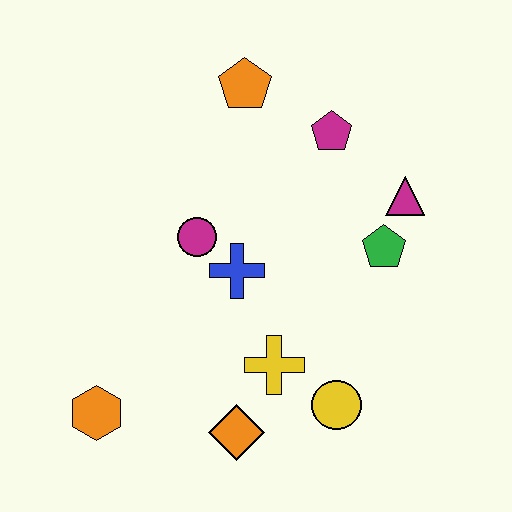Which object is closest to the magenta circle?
The blue cross is closest to the magenta circle.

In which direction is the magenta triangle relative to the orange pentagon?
The magenta triangle is to the right of the orange pentagon.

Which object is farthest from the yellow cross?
The orange pentagon is farthest from the yellow cross.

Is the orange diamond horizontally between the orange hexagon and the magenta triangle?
Yes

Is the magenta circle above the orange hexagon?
Yes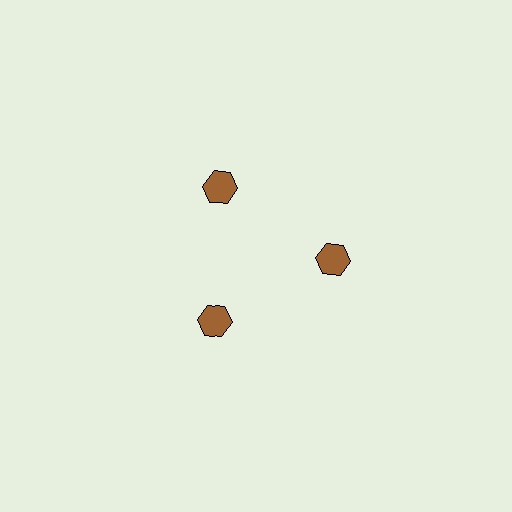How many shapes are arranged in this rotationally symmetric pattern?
There are 3 shapes, arranged in 3 groups of 1.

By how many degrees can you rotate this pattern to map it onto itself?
The pattern maps onto itself every 120 degrees of rotation.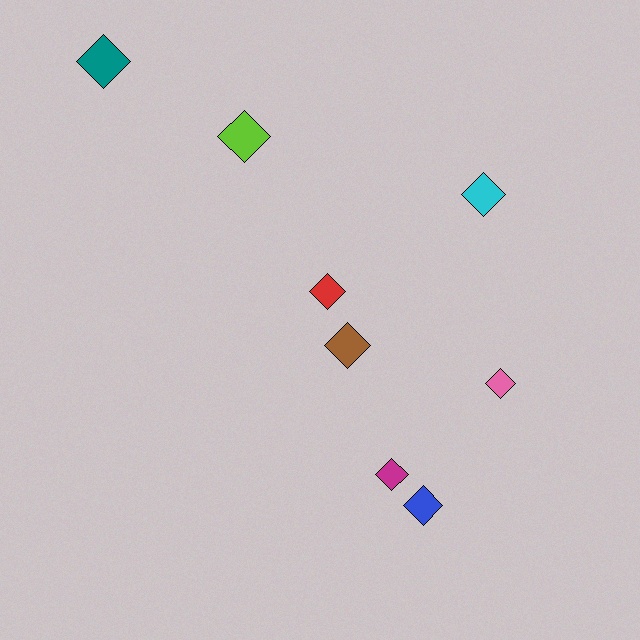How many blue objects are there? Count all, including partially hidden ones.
There is 1 blue object.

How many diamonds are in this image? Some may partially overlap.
There are 8 diamonds.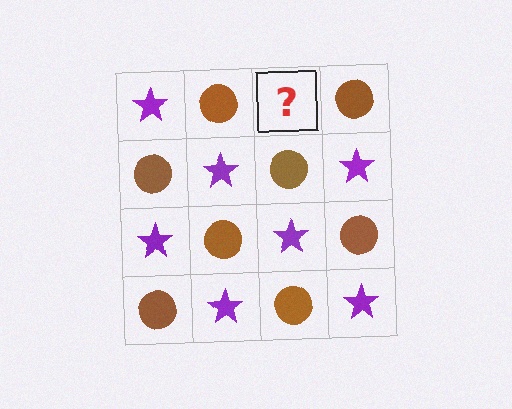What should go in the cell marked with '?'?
The missing cell should contain a purple star.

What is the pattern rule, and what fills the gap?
The rule is that it alternates purple star and brown circle in a checkerboard pattern. The gap should be filled with a purple star.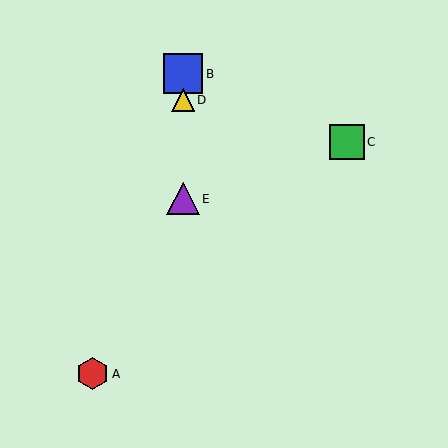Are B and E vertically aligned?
Yes, both are at x≈183.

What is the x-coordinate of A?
Object A is at x≈93.